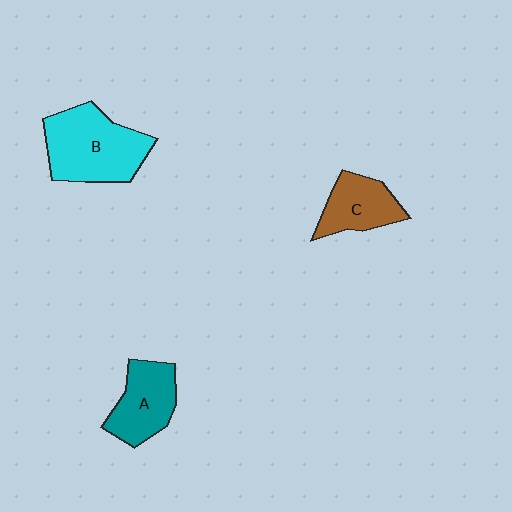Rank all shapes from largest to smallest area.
From largest to smallest: B (cyan), A (teal), C (brown).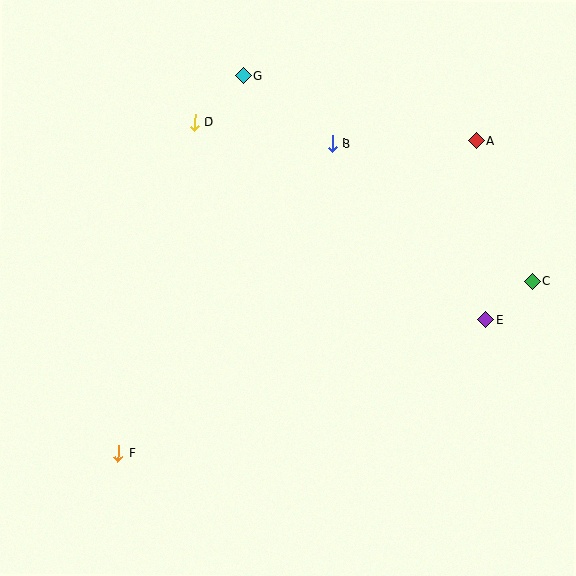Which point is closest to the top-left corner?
Point D is closest to the top-left corner.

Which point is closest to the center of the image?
Point B at (333, 144) is closest to the center.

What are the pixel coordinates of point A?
Point A is at (476, 140).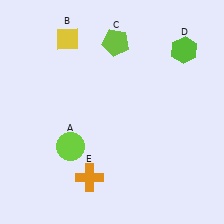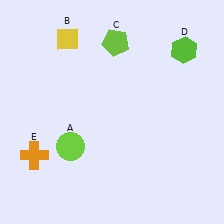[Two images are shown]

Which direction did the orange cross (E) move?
The orange cross (E) moved left.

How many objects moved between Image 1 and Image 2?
1 object moved between the two images.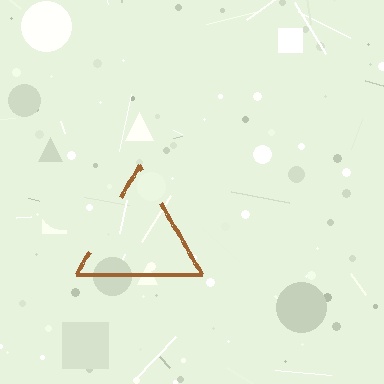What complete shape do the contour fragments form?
The contour fragments form a triangle.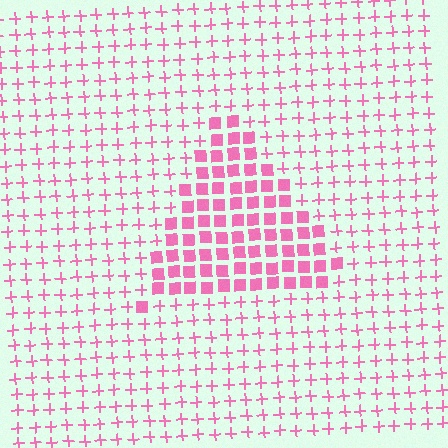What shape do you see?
I see a triangle.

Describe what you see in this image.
The image is filled with small pink elements arranged in a uniform grid. A triangle-shaped region contains squares, while the surrounding area contains plus signs. The boundary is defined purely by the change in element shape.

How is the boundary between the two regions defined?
The boundary is defined by a change in element shape: squares inside vs. plus signs outside. All elements share the same color and spacing.